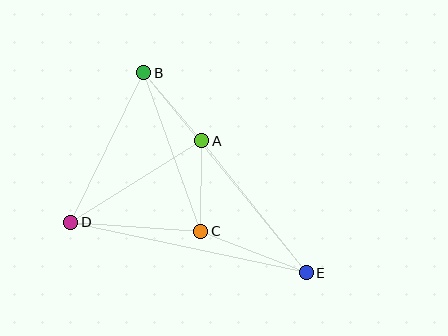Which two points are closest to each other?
Points A and B are closest to each other.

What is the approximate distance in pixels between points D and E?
The distance between D and E is approximately 241 pixels.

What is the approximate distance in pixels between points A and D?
The distance between A and D is approximately 154 pixels.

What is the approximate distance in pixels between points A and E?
The distance between A and E is approximately 168 pixels.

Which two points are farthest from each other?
Points B and E are farthest from each other.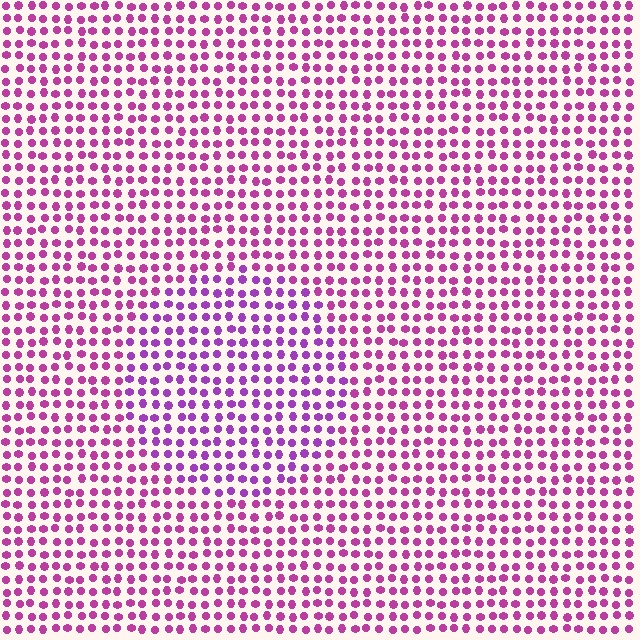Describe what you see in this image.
The image is filled with small magenta elements in a uniform arrangement. A circle-shaped region is visible where the elements are tinted to a slightly different hue, forming a subtle color boundary.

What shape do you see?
I see a circle.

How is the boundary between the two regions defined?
The boundary is defined purely by a slight shift in hue (about 26 degrees). Spacing, size, and orientation are identical on both sides.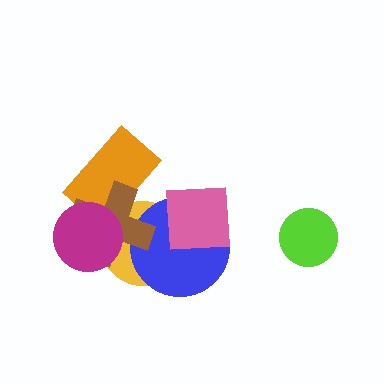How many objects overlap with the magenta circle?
3 objects overlap with the magenta circle.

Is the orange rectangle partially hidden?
Yes, it is partially covered by another shape.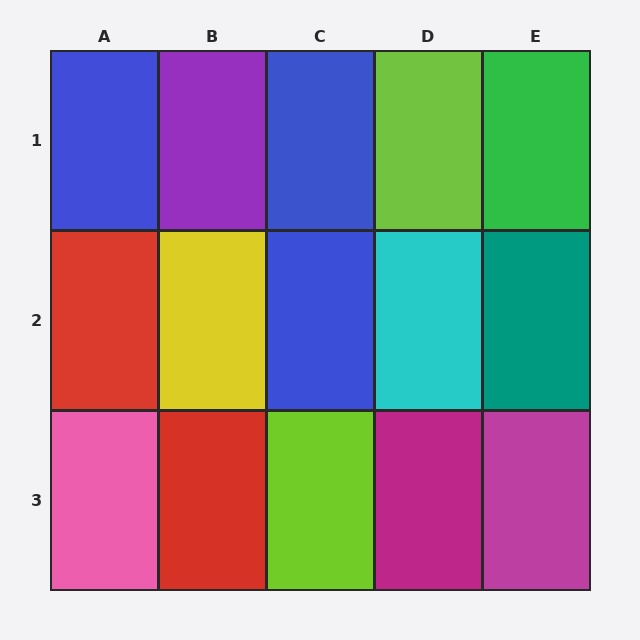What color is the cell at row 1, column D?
Lime.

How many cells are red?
2 cells are red.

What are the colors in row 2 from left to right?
Red, yellow, blue, cyan, teal.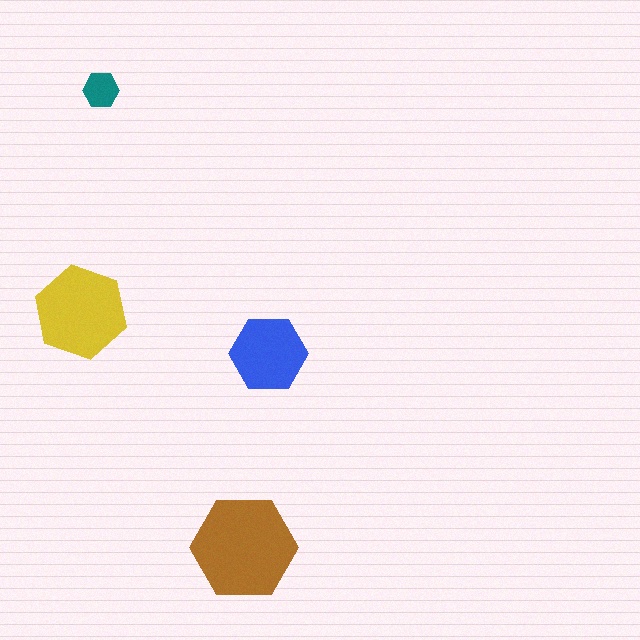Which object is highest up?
The teal hexagon is topmost.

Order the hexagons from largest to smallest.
the brown one, the yellow one, the blue one, the teal one.